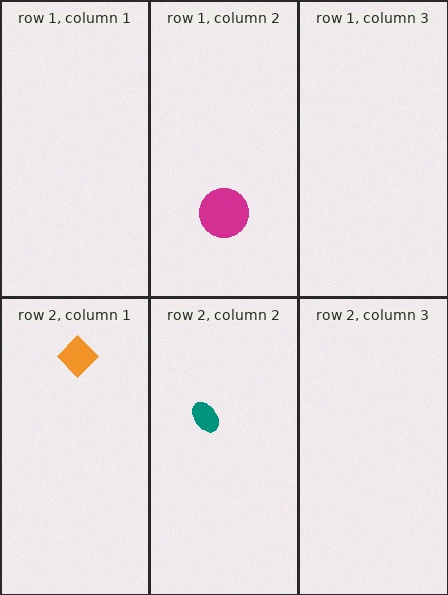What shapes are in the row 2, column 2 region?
The teal ellipse.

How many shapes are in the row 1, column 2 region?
1.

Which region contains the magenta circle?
The row 1, column 2 region.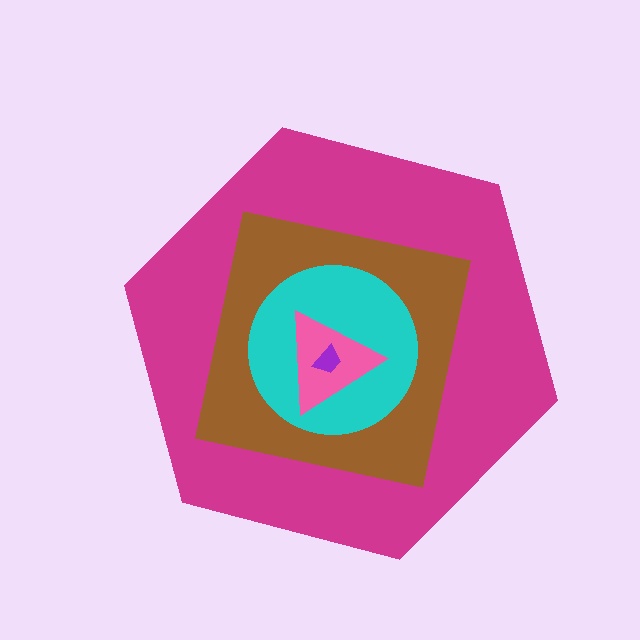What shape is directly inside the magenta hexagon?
The brown square.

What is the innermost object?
The purple trapezoid.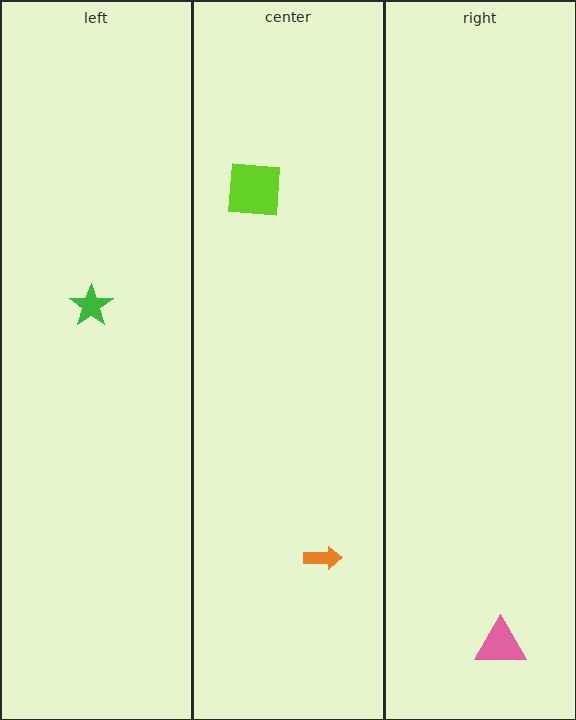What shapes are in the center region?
The lime square, the orange arrow.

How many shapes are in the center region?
2.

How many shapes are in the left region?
1.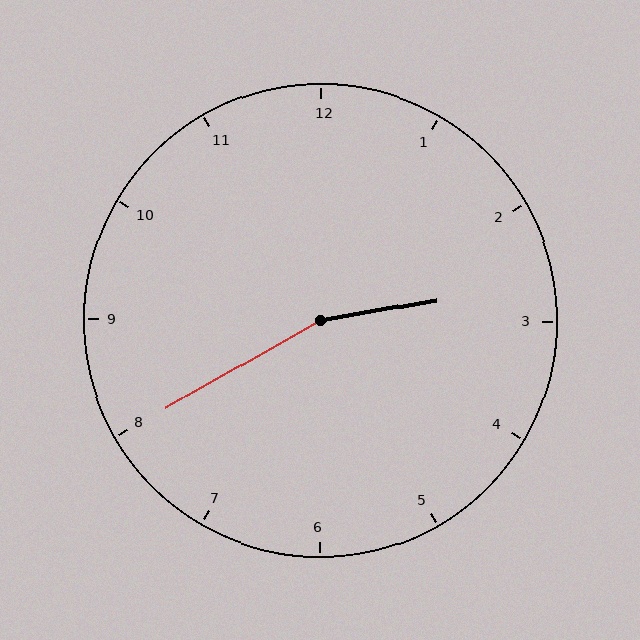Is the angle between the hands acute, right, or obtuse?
It is obtuse.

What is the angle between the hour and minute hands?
Approximately 160 degrees.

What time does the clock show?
2:40.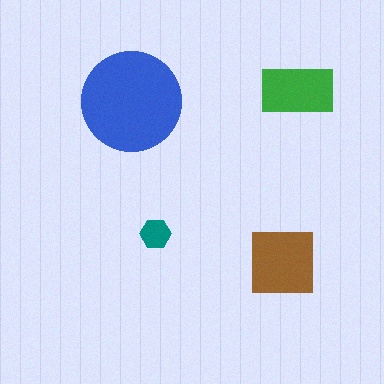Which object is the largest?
The blue circle.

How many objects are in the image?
There are 4 objects in the image.